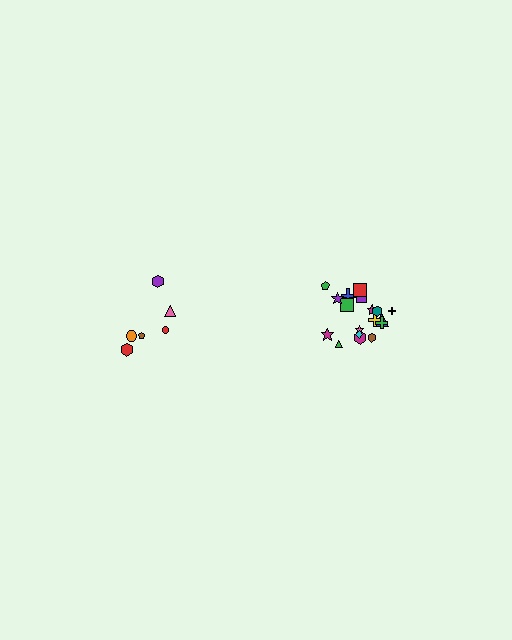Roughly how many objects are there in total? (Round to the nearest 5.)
Roughly 25 objects in total.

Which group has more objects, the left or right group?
The right group.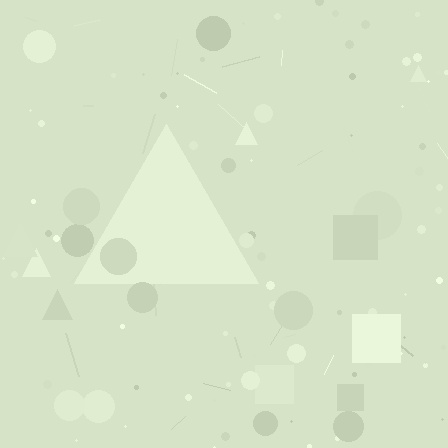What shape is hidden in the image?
A triangle is hidden in the image.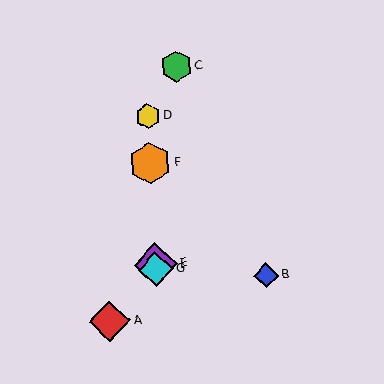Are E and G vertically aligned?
Yes, both are at x≈155.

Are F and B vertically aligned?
No, F is at x≈150 and B is at x≈266.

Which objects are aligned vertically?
Objects D, E, F, G are aligned vertically.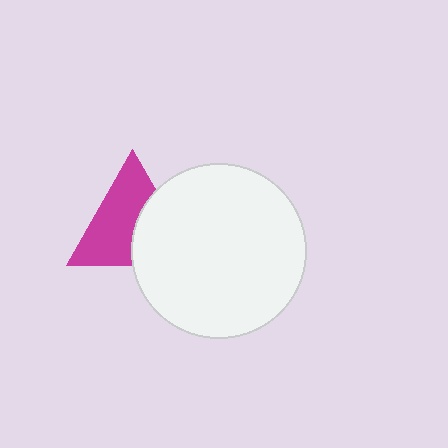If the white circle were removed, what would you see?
You would see the complete magenta triangle.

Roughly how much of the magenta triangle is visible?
About half of it is visible (roughly 61%).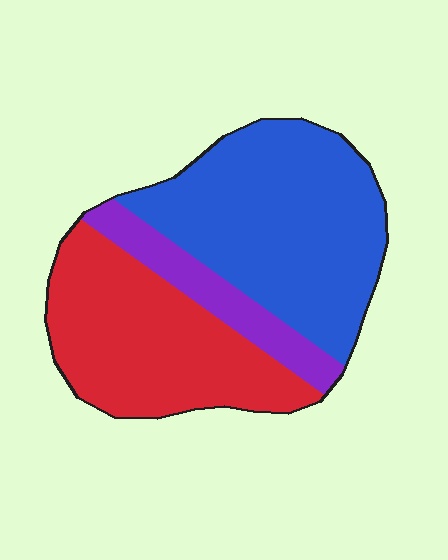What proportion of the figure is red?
Red takes up about three eighths (3/8) of the figure.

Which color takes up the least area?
Purple, at roughly 15%.